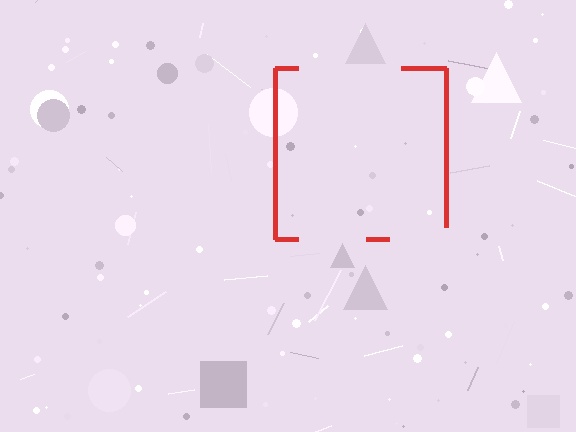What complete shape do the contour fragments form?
The contour fragments form a square.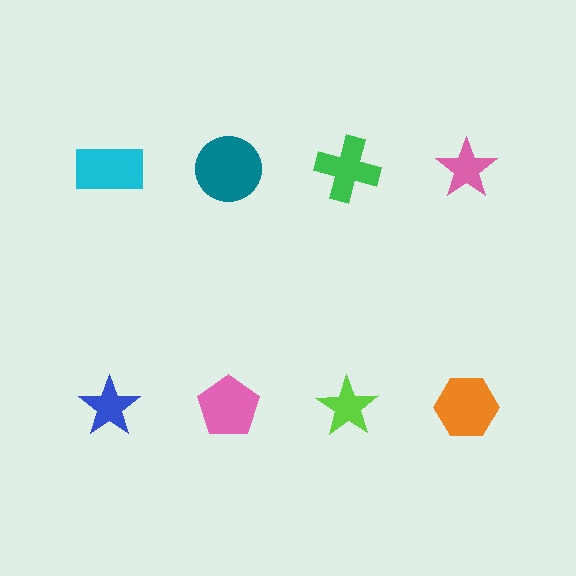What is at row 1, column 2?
A teal circle.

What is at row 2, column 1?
A blue star.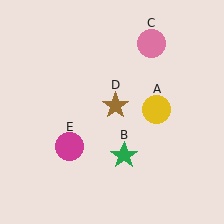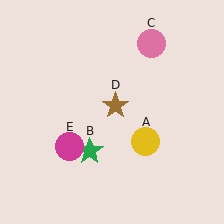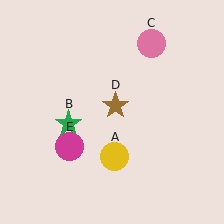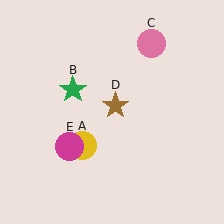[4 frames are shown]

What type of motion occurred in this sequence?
The yellow circle (object A), green star (object B) rotated clockwise around the center of the scene.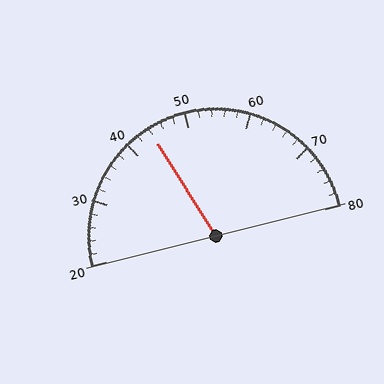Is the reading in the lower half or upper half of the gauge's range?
The reading is in the lower half of the range (20 to 80).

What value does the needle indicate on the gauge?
The needle indicates approximately 44.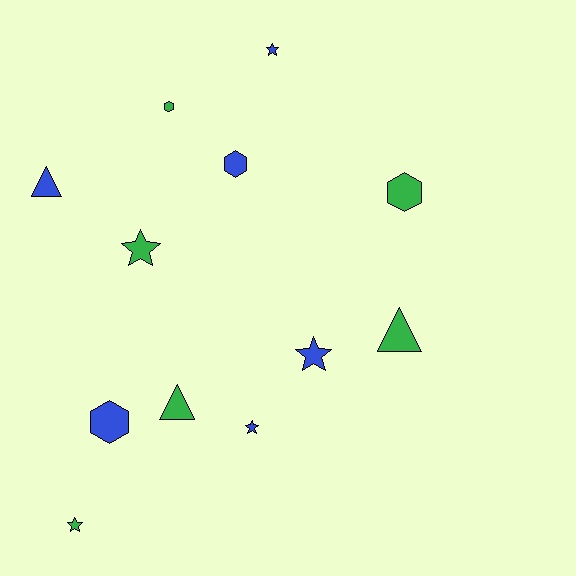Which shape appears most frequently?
Star, with 5 objects.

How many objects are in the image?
There are 12 objects.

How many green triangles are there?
There are 2 green triangles.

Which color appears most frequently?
Blue, with 6 objects.